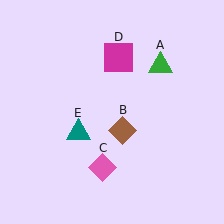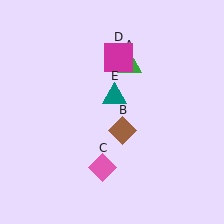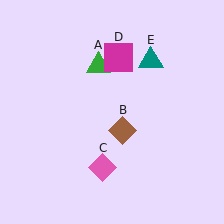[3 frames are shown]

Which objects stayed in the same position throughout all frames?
Brown diamond (object B) and pink diamond (object C) and magenta square (object D) remained stationary.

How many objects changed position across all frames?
2 objects changed position: green triangle (object A), teal triangle (object E).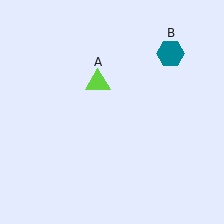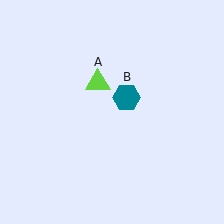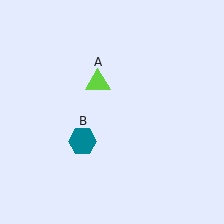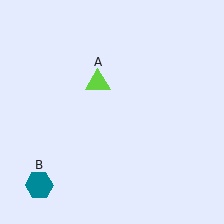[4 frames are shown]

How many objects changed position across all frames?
1 object changed position: teal hexagon (object B).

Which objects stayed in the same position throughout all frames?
Lime triangle (object A) remained stationary.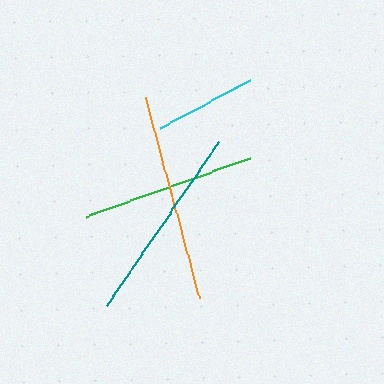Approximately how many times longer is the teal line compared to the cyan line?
The teal line is approximately 1.9 times the length of the cyan line.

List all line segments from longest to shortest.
From longest to shortest: orange, teal, green, cyan.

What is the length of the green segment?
The green segment is approximately 175 pixels long.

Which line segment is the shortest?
The cyan line is the shortest at approximately 102 pixels.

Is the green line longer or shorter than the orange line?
The orange line is longer than the green line.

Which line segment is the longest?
The orange line is the longest at approximately 207 pixels.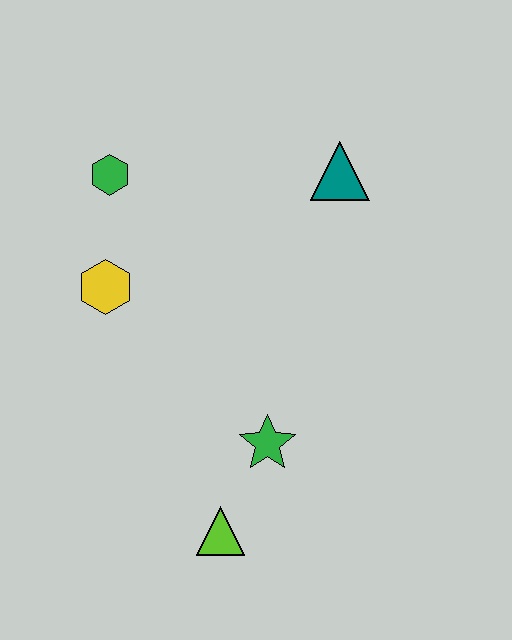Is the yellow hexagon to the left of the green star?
Yes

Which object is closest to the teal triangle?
The green hexagon is closest to the teal triangle.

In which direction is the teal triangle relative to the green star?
The teal triangle is above the green star.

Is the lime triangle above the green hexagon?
No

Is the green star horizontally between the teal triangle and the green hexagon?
Yes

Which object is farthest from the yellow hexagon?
The lime triangle is farthest from the yellow hexagon.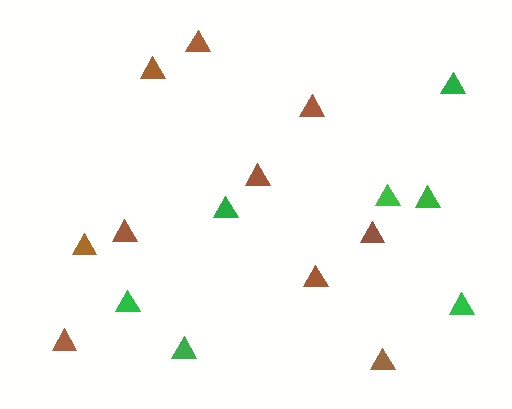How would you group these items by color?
There are 2 groups: one group of green triangles (7) and one group of brown triangles (10).